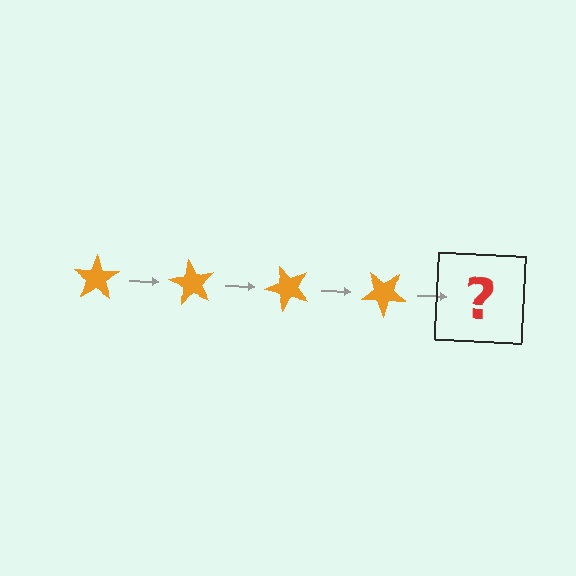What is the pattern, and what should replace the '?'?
The pattern is that the star rotates 60 degrees each step. The '?' should be an orange star rotated 240 degrees.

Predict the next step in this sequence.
The next step is an orange star rotated 240 degrees.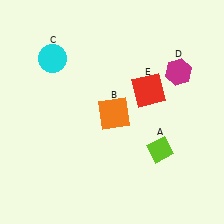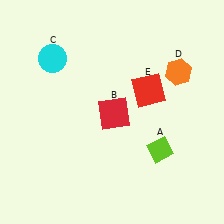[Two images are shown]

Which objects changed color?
B changed from orange to red. D changed from magenta to orange.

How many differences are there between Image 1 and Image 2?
There are 2 differences between the two images.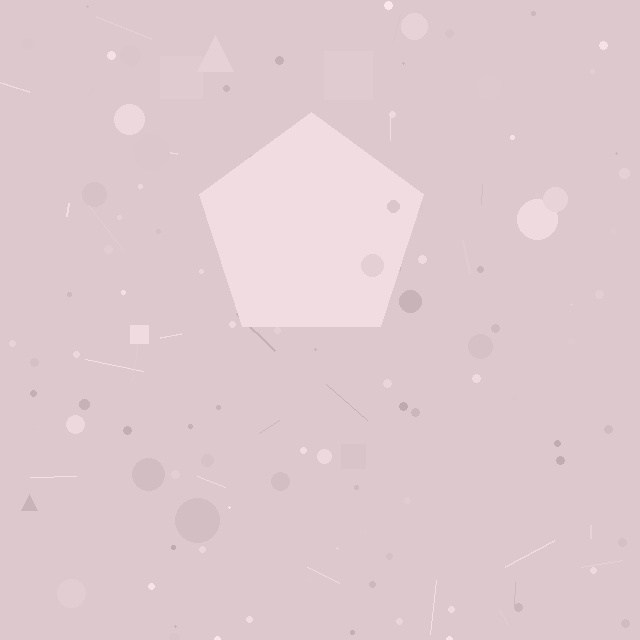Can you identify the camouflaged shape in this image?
The camouflaged shape is a pentagon.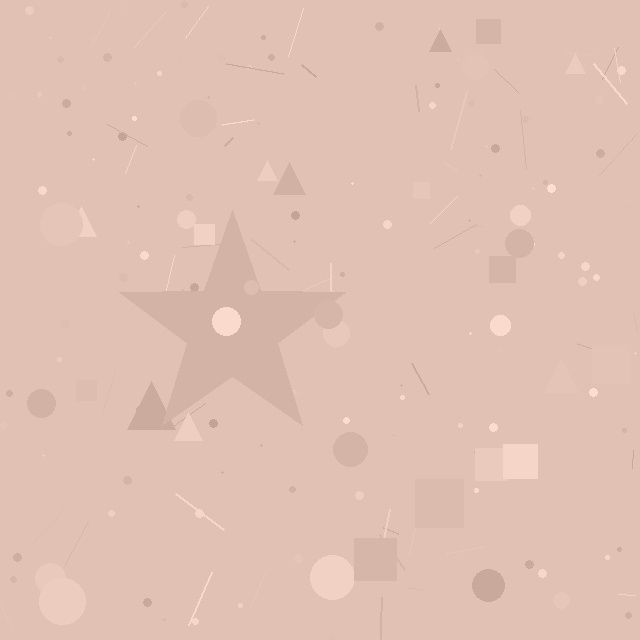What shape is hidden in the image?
A star is hidden in the image.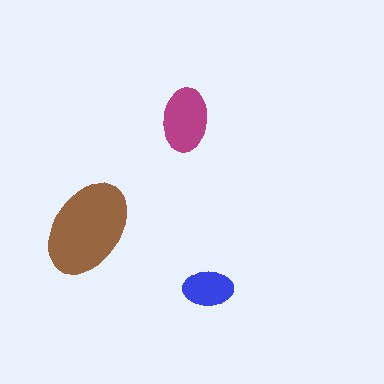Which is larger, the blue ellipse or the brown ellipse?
The brown one.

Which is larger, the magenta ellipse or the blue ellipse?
The magenta one.